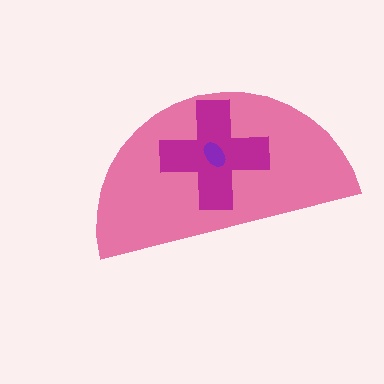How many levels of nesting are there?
3.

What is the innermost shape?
The purple ellipse.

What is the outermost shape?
The pink semicircle.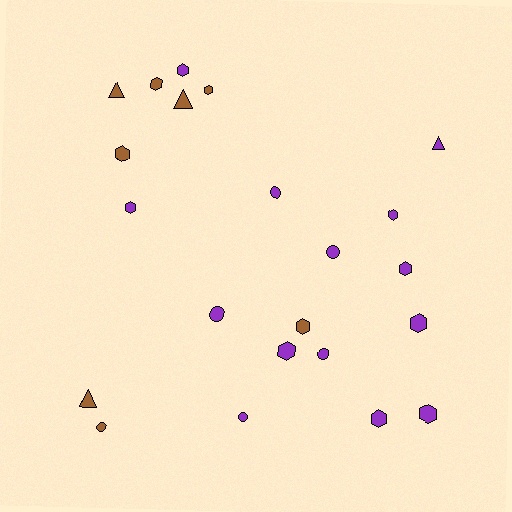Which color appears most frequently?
Purple, with 14 objects.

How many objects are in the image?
There are 22 objects.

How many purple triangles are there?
There is 1 purple triangle.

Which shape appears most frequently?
Hexagon, with 12 objects.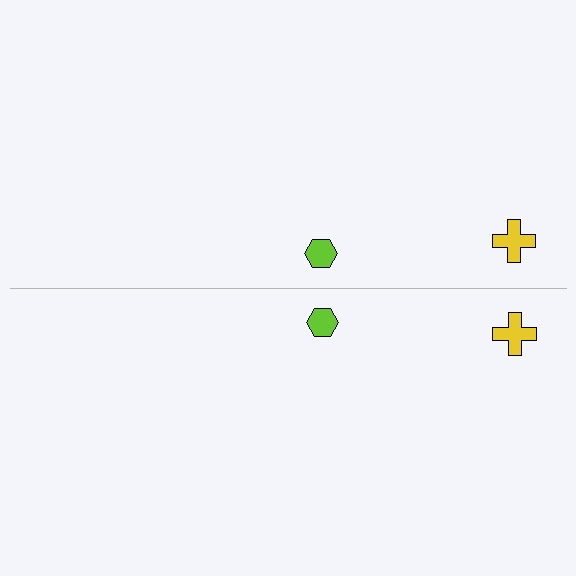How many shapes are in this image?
There are 4 shapes in this image.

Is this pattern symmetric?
Yes, this pattern has bilateral (reflection) symmetry.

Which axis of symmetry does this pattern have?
The pattern has a horizontal axis of symmetry running through the center of the image.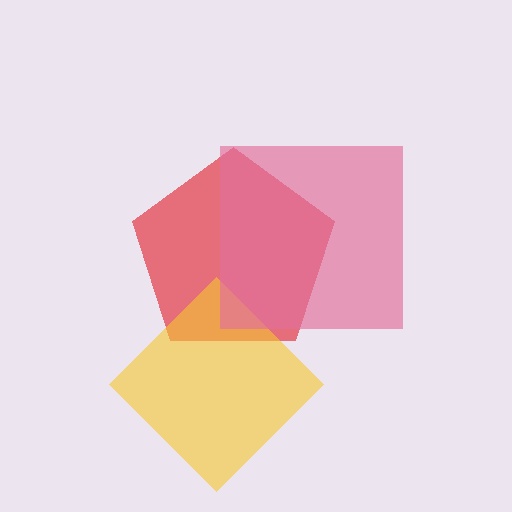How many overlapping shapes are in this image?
There are 3 overlapping shapes in the image.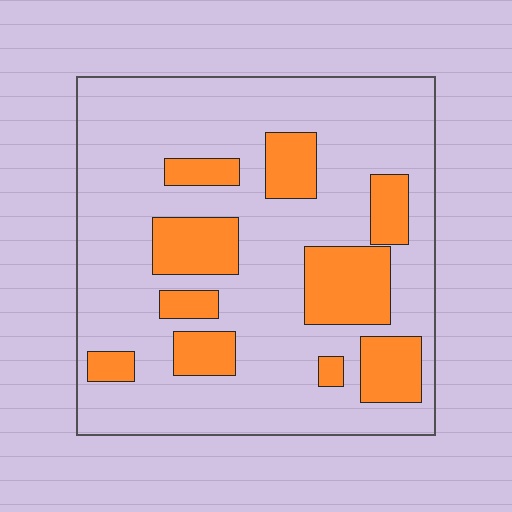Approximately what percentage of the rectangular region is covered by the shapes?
Approximately 25%.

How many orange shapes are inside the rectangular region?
10.